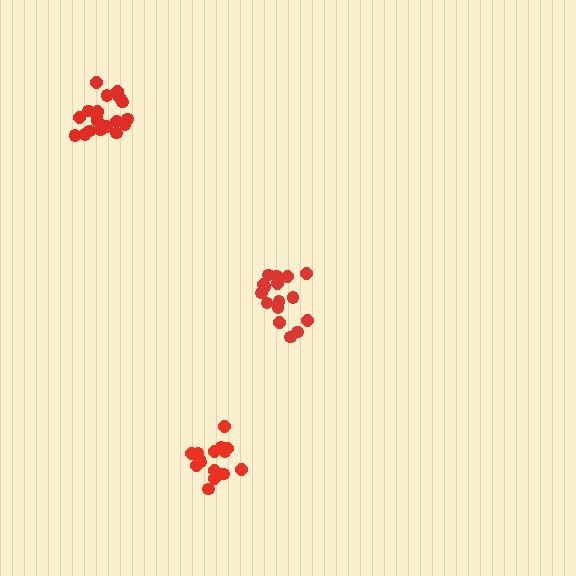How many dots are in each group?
Group 1: 16 dots, Group 2: 20 dots, Group 3: 15 dots (51 total).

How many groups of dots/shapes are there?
There are 3 groups.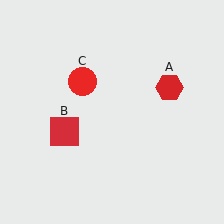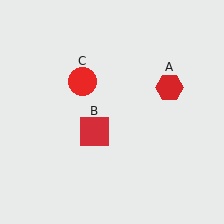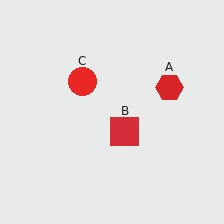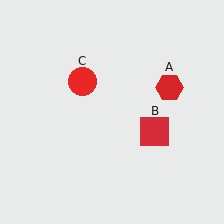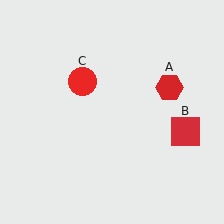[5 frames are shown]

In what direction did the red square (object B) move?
The red square (object B) moved right.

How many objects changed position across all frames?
1 object changed position: red square (object B).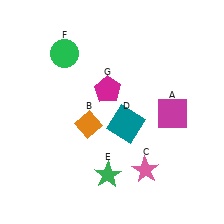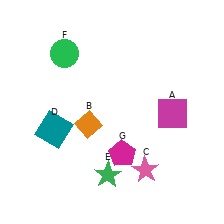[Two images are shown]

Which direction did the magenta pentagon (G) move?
The magenta pentagon (G) moved down.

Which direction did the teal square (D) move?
The teal square (D) moved left.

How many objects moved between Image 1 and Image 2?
2 objects moved between the two images.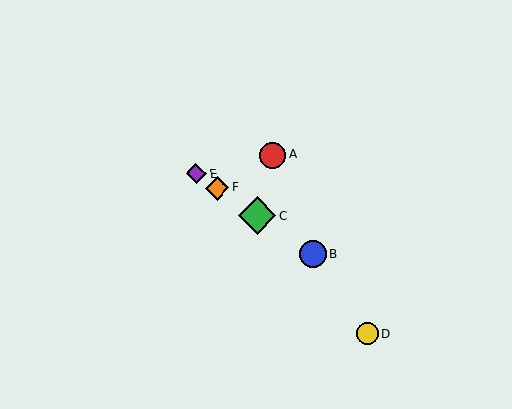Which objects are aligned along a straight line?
Objects B, C, E, F are aligned along a straight line.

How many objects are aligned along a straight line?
4 objects (B, C, E, F) are aligned along a straight line.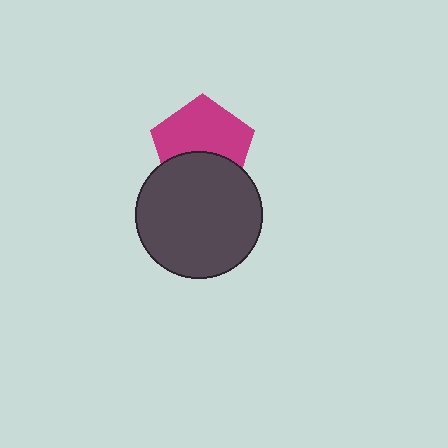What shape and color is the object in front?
The object in front is a dark gray circle.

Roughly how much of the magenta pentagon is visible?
About half of it is visible (roughly 62%).